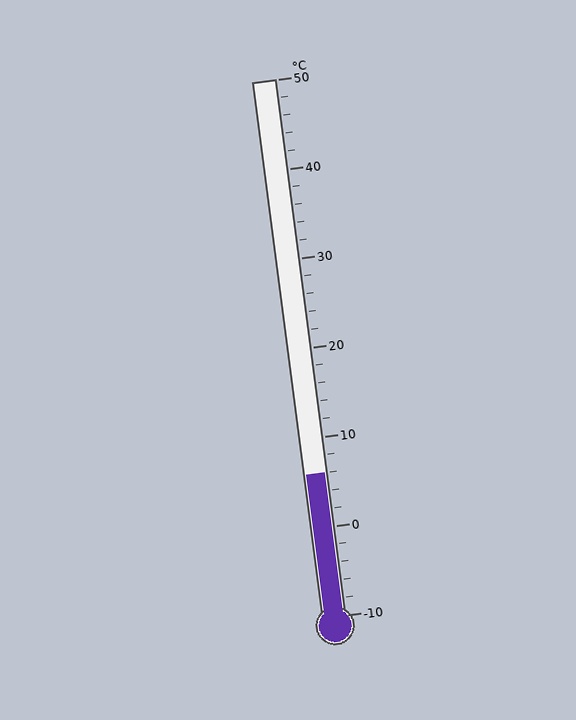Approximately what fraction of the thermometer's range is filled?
The thermometer is filled to approximately 25% of its range.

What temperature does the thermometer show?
The thermometer shows approximately 6°C.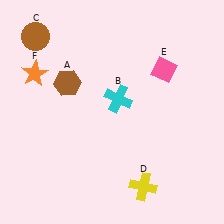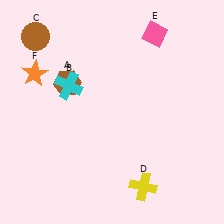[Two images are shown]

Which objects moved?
The objects that moved are: the cyan cross (B), the pink diamond (E).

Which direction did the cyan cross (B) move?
The cyan cross (B) moved left.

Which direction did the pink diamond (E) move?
The pink diamond (E) moved up.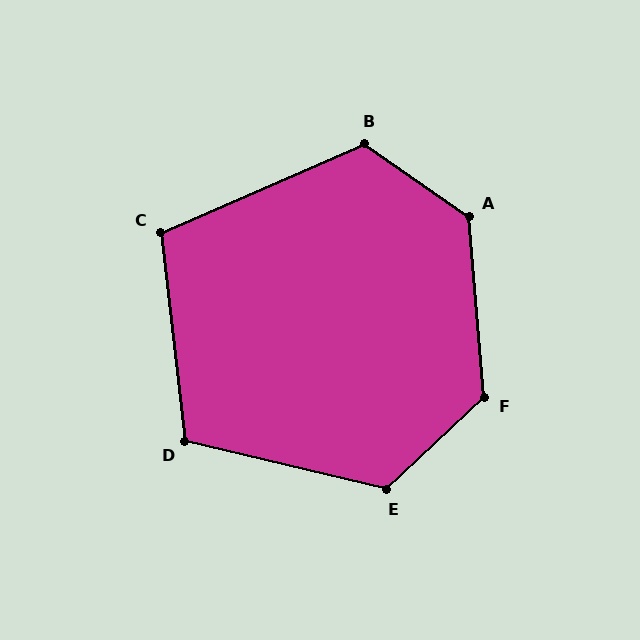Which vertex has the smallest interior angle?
C, at approximately 107 degrees.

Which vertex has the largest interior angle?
A, at approximately 129 degrees.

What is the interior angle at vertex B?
Approximately 122 degrees (obtuse).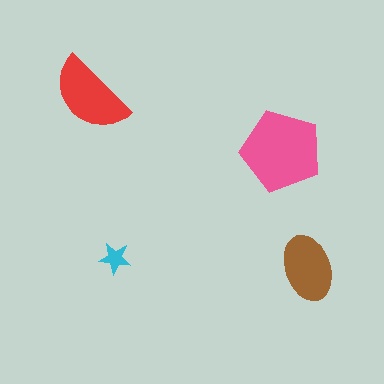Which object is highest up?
The red semicircle is topmost.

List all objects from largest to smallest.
The pink pentagon, the red semicircle, the brown ellipse, the cyan star.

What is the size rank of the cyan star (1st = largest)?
4th.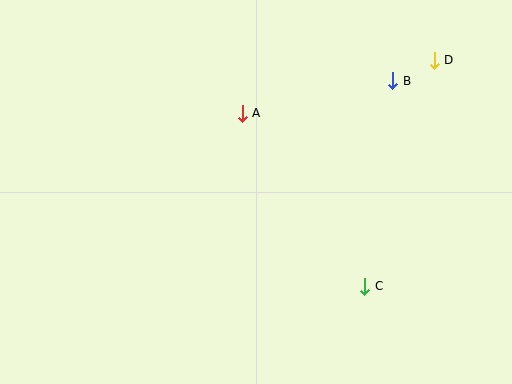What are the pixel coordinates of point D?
Point D is at (434, 60).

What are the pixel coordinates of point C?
Point C is at (365, 286).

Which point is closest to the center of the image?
Point A at (242, 113) is closest to the center.